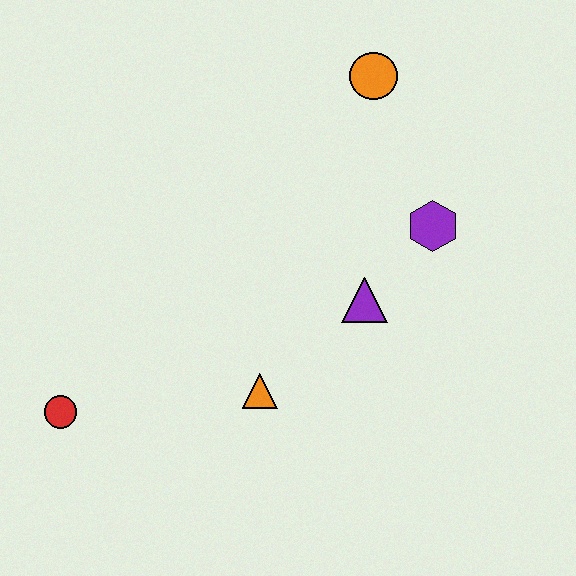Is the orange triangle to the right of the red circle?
Yes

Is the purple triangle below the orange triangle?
No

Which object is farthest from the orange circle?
The red circle is farthest from the orange circle.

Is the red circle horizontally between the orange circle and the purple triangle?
No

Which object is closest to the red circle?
The orange triangle is closest to the red circle.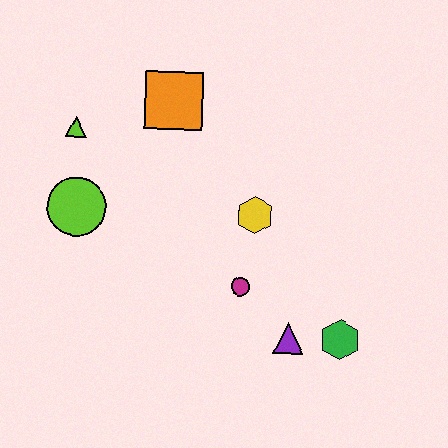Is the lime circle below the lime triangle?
Yes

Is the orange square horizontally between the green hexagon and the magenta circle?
No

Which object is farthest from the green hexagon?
The lime triangle is farthest from the green hexagon.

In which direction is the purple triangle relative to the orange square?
The purple triangle is below the orange square.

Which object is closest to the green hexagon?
The purple triangle is closest to the green hexagon.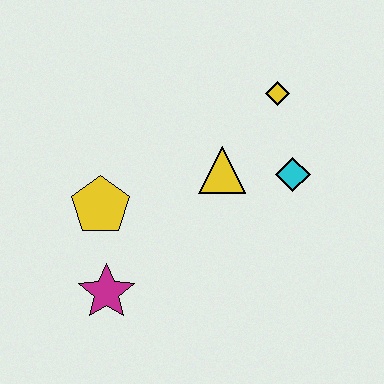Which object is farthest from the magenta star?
The yellow diamond is farthest from the magenta star.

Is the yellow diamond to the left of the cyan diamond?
Yes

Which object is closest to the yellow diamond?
The cyan diamond is closest to the yellow diamond.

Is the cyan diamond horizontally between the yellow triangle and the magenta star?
No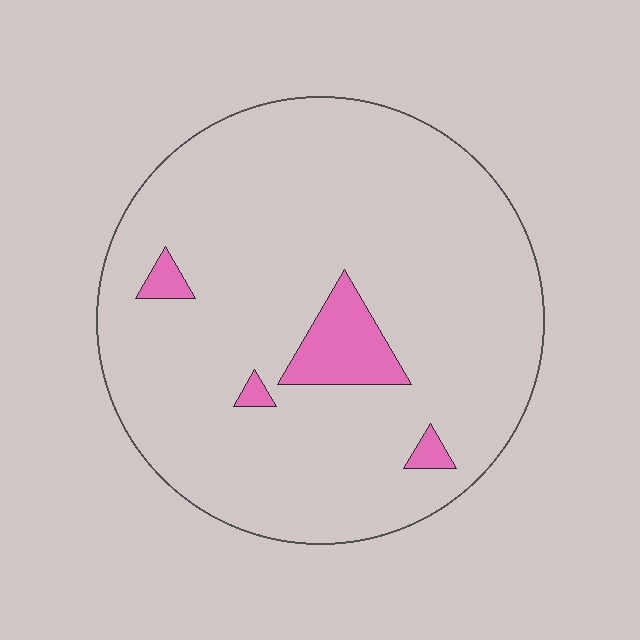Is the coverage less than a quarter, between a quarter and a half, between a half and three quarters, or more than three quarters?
Less than a quarter.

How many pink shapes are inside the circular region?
4.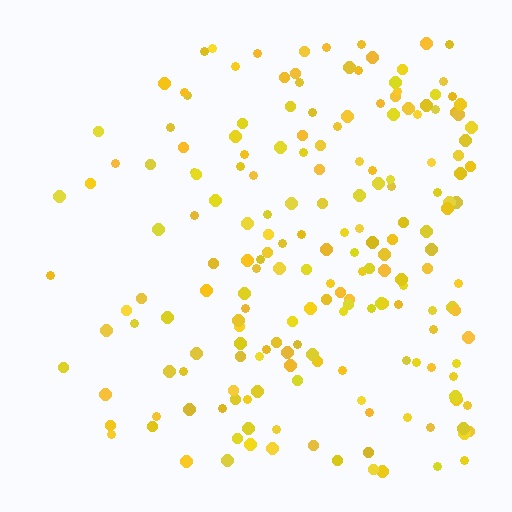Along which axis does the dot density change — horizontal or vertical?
Horizontal.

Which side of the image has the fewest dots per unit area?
The left.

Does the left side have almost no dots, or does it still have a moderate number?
Still a moderate number, just noticeably fewer than the right.